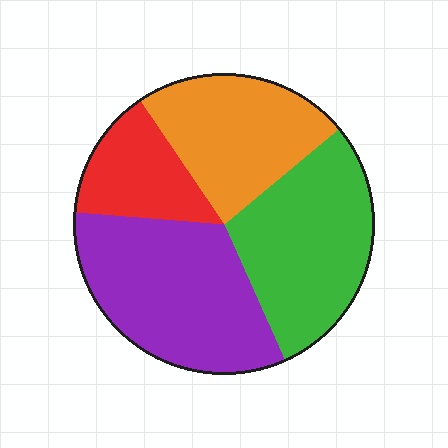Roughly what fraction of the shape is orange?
Orange takes up about one quarter (1/4) of the shape.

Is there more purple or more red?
Purple.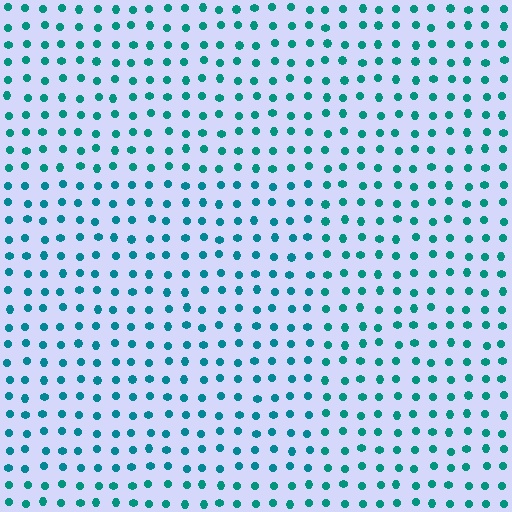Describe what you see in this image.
The image is filled with small teal elements in a uniform arrangement. A rectangle-shaped region is visible where the elements are tinted to a slightly different hue, forming a subtle color boundary.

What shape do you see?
I see a rectangle.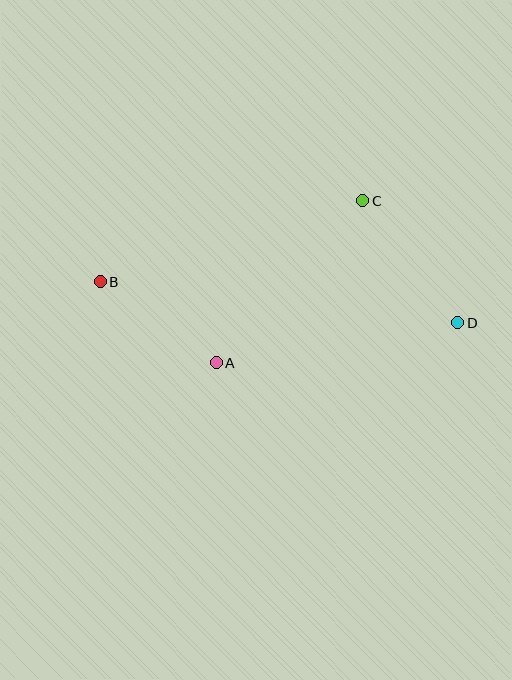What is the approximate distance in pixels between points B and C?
The distance between B and C is approximately 274 pixels.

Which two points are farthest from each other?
Points B and D are farthest from each other.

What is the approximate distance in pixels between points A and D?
The distance between A and D is approximately 245 pixels.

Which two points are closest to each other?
Points A and B are closest to each other.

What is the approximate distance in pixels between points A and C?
The distance between A and C is approximately 218 pixels.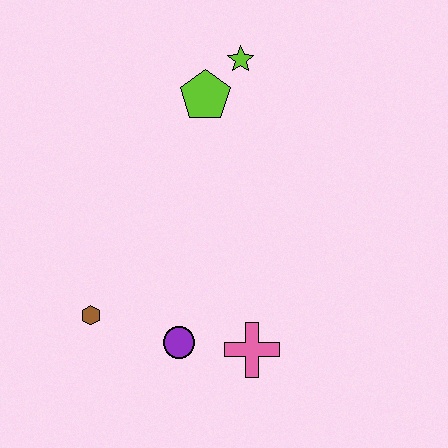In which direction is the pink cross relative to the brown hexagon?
The pink cross is to the right of the brown hexagon.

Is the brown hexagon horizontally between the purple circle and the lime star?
No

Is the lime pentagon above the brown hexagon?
Yes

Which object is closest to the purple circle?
The pink cross is closest to the purple circle.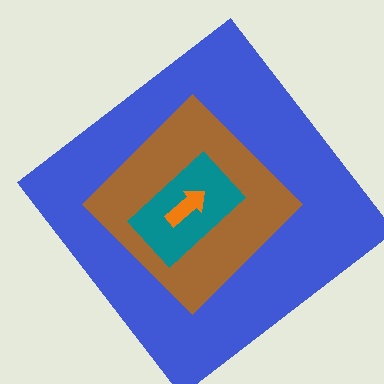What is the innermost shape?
The orange arrow.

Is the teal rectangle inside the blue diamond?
Yes.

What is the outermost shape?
The blue diamond.